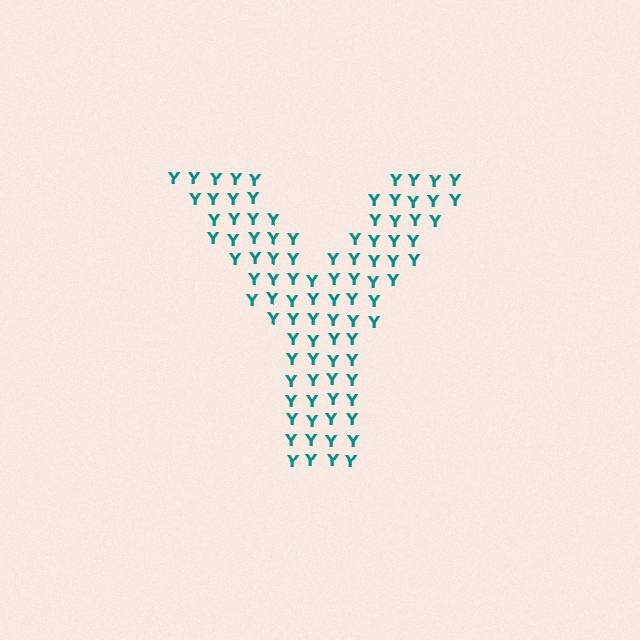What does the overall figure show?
The overall figure shows the letter Y.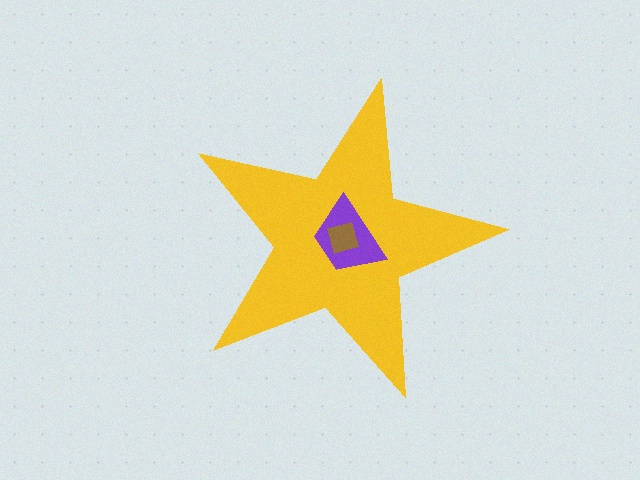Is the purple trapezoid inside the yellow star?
Yes.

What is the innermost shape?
The brown square.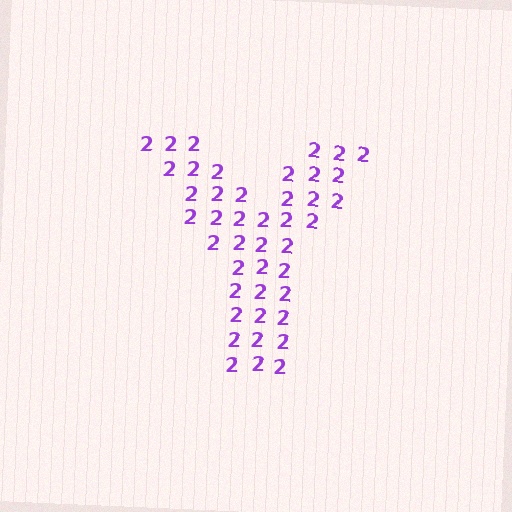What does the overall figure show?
The overall figure shows the letter Y.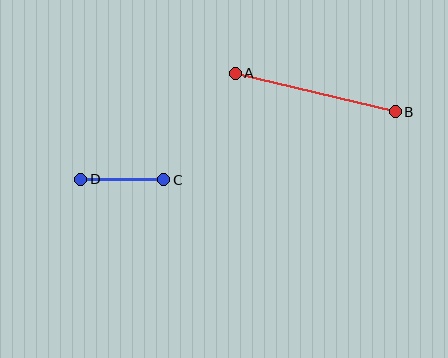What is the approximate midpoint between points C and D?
The midpoint is at approximately (122, 179) pixels.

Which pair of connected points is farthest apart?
Points A and B are farthest apart.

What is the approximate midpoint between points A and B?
The midpoint is at approximately (315, 92) pixels.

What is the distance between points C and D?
The distance is approximately 83 pixels.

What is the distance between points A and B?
The distance is approximately 165 pixels.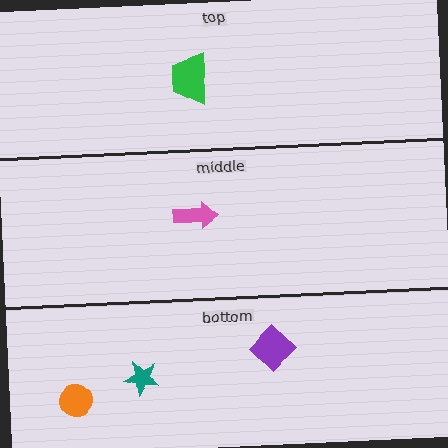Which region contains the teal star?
The bottom region.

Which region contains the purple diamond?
The bottom region.